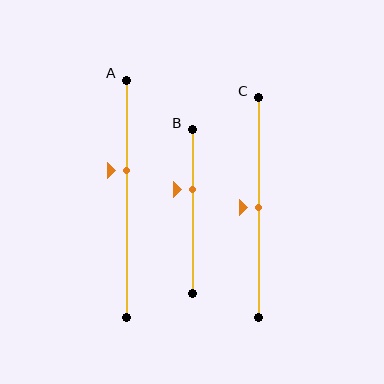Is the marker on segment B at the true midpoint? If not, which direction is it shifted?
No, the marker on segment B is shifted upward by about 14% of the segment length.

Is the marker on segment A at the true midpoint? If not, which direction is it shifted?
No, the marker on segment A is shifted upward by about 12% of the segment length.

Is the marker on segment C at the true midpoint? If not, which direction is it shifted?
Yes, the marker on segment C is at the true midpoint.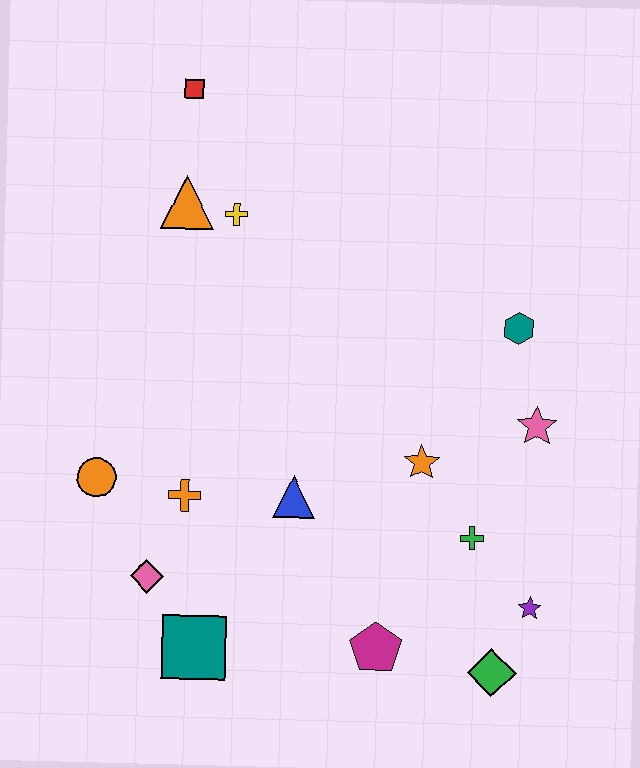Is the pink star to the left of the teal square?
No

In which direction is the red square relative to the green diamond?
The red square is above the green diamond.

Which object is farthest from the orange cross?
The red square is farthest from the orange cross.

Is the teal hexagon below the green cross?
No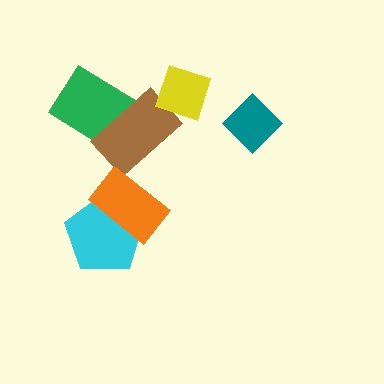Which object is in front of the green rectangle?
The brown rectangle is in front of the green rectangle.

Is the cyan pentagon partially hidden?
Yes, it is partially covered by another shape.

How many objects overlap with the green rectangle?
1 object overlaps with the green rectangle.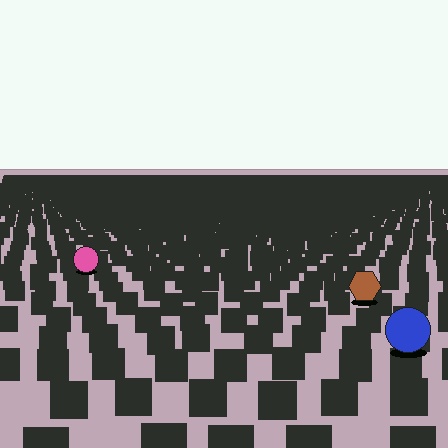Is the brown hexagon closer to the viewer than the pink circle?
Yes. The brown hexagon is closer — you can tell from the texture gradient: the ground texture is coarser near it.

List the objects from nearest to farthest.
From nearest to farthest: the blue circle, the brown hexagon, the pink circle.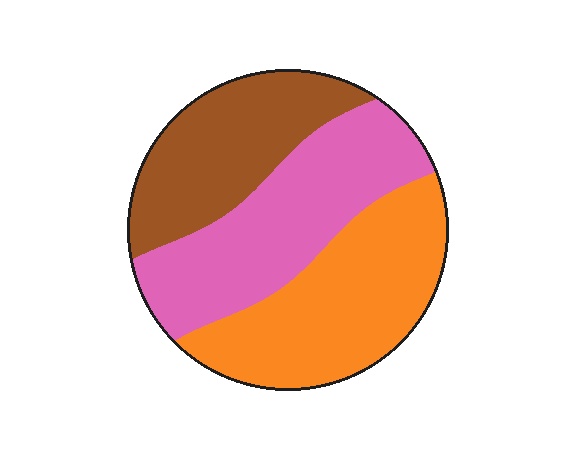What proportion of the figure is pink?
Pink covers around 35% of the figure.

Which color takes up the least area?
Brown, at roughly 30%.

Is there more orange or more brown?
Orange.